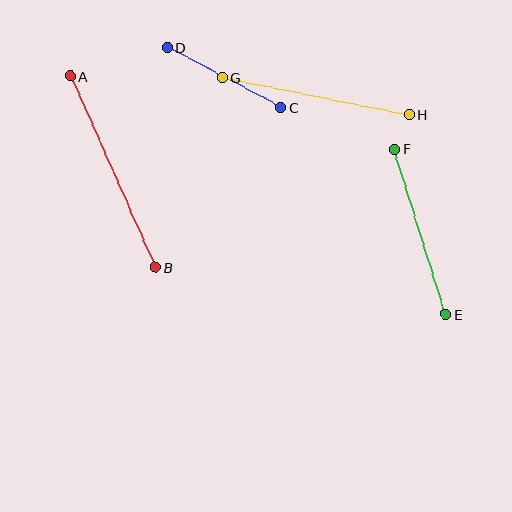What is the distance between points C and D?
The distance is approximately 129 pixels.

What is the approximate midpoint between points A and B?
The midpoint is at approximately (113, 172) pixels.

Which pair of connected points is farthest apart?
Points A and B are farthest apart.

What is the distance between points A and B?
The distance is approximately 209 pixels.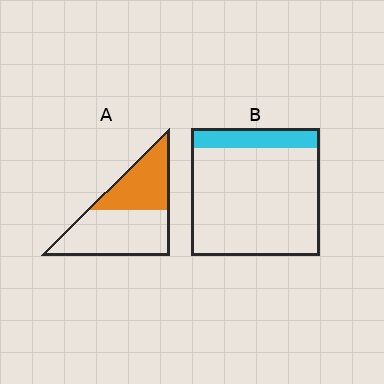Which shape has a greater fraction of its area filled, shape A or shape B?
Shape A.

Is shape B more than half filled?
No.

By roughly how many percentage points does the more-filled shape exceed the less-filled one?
By roughly 25 percentage points (A over B).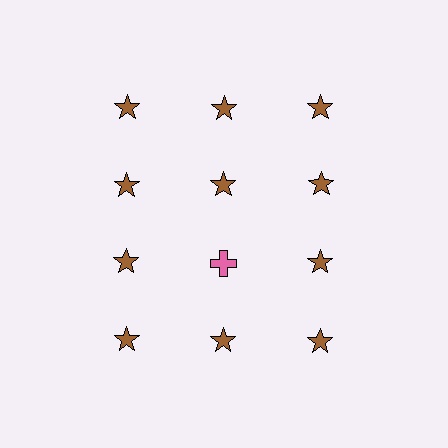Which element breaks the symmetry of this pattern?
The pink cross in the third row, second from left column breaks the symmetry. All other shapes are brown stars.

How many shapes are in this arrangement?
There are 12 shapes arranged in a grid pattern.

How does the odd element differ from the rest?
It differs in both color (pink instead of brown) and shape (cross instead of star).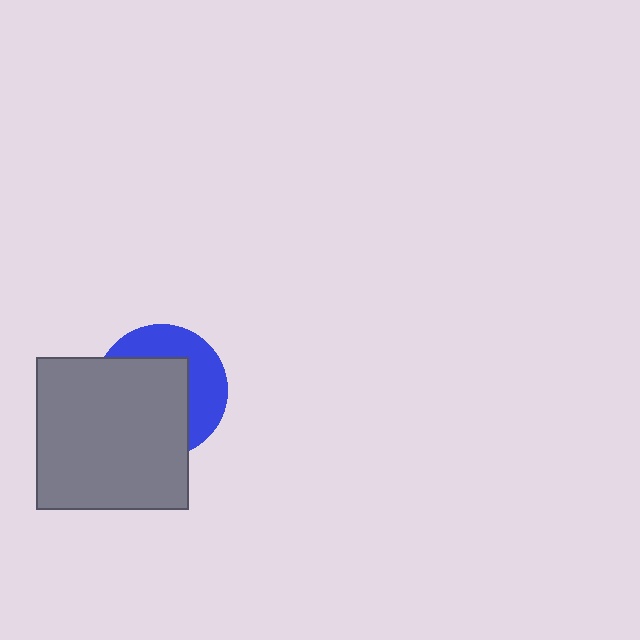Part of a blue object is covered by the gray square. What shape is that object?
It is a circle.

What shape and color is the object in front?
The object in front is a gray square.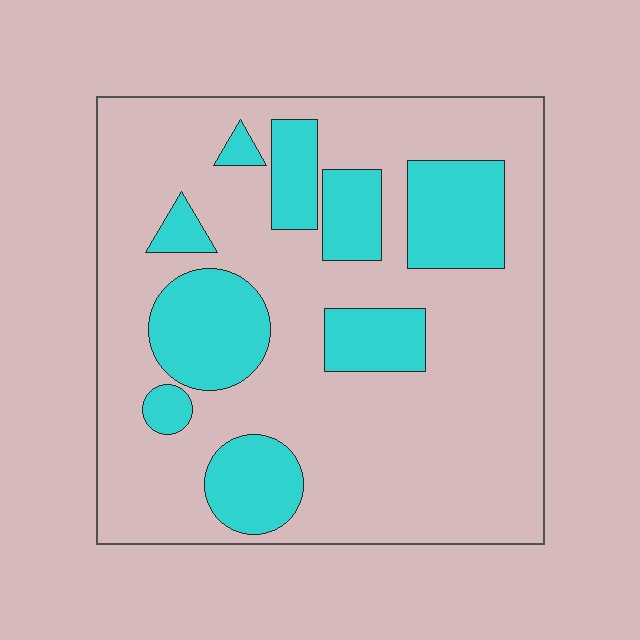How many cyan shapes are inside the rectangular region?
9.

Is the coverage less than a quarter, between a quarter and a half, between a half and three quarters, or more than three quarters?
Between a quarter and a half.